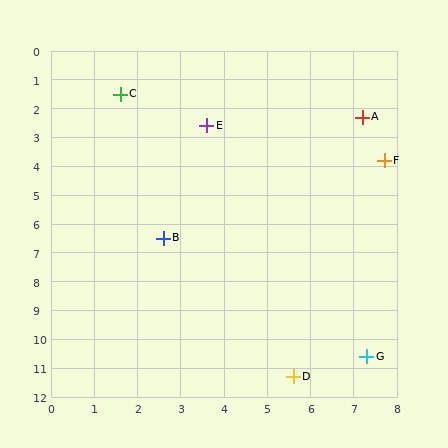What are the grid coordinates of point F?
Point F is at approximately (7.7, 3.8).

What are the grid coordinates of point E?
Point E is at approximately (3.6, 2.6).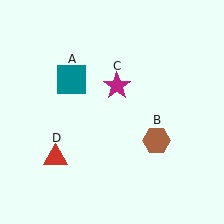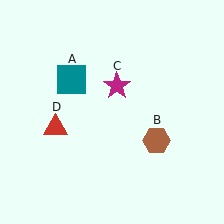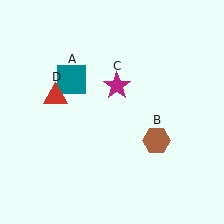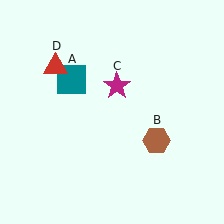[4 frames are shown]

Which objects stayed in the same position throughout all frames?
Teal square (object A) and brown hexagon (object B) and magenta star (object C) remained stationary.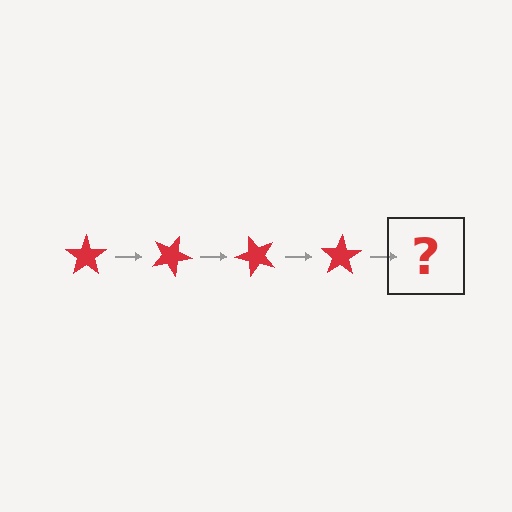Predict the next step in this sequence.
The next step is a red star rotated 100 degrees.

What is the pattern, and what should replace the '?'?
The pattern is that the star rotates 25 degrees each step. The '?' should be a red star rotated 100 degrees.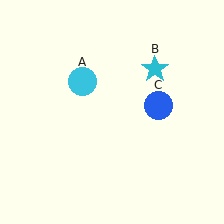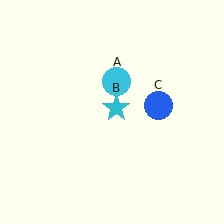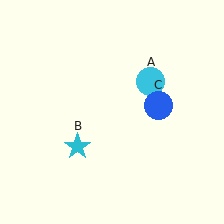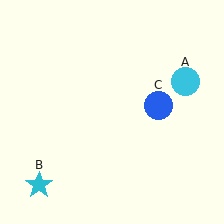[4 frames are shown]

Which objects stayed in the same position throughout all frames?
Blue circle (object C) remained stationary.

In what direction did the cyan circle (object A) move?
The cyan circle (object A) moved right.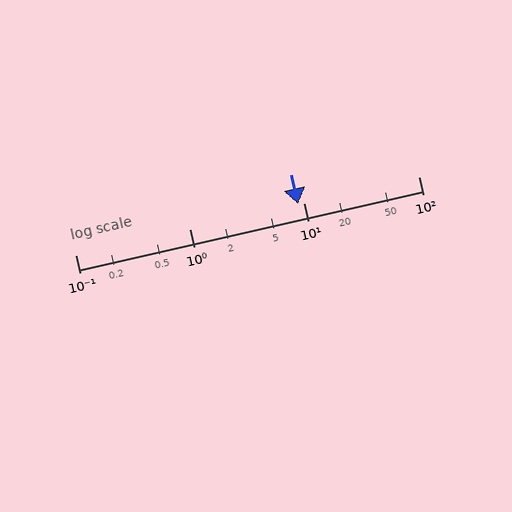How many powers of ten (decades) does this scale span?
The scale spans 3 decades, from 0.1 to 100.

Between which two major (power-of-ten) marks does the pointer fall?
The pointer is between 1 and 10.